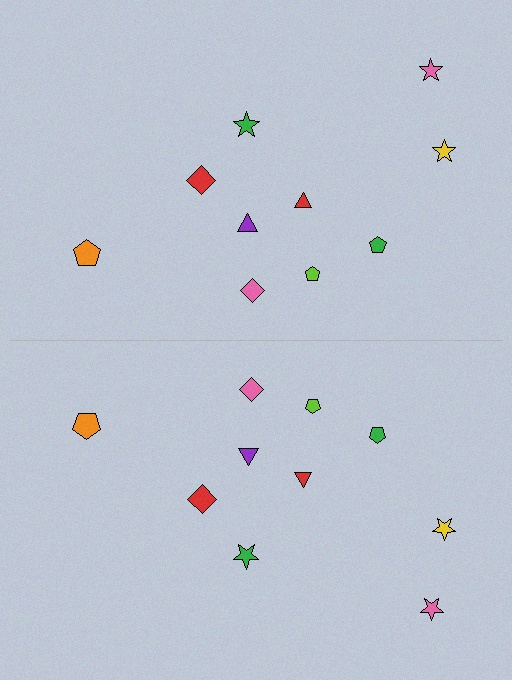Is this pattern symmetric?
Yes, this pattern has bilateral (reflection) symmetry.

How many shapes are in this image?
There are 20 shapes in this image.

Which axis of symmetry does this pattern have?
The pattern has a horizontal axis of symmetry running through the center of the image.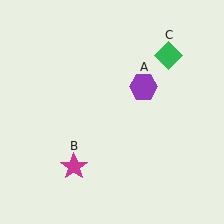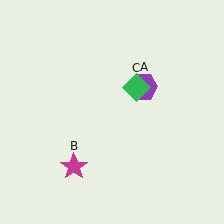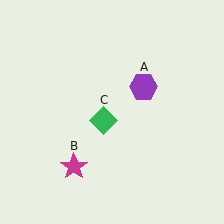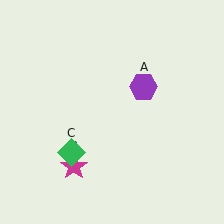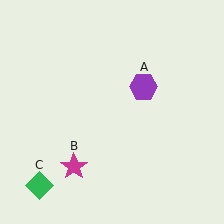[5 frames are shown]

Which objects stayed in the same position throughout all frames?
Purple hexagon (object A) and magenta star (object B) remained stationary.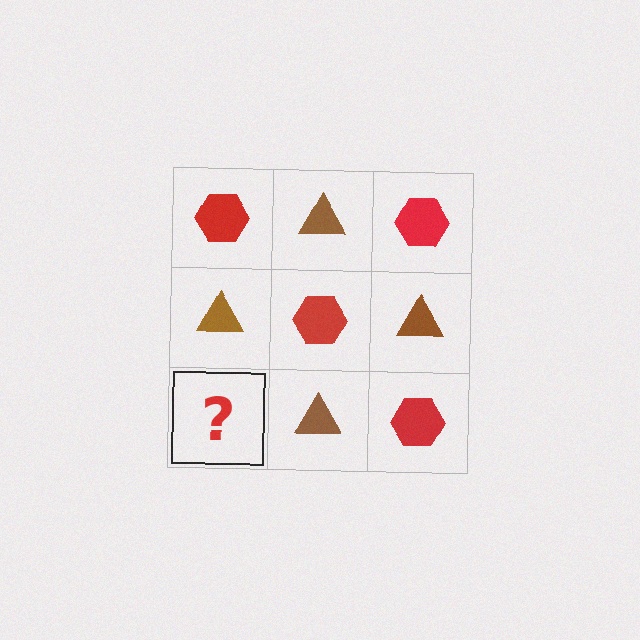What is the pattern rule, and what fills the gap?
The rule is that it alternates red hexagon and brown triangle in a checkerboard pattern. The gap should be filled with a red hexagon.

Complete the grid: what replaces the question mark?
The question mark should be replaced with a red hexagon.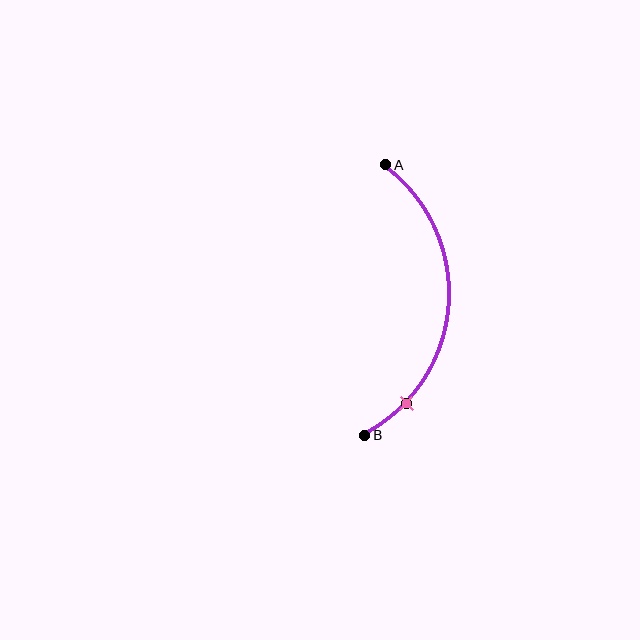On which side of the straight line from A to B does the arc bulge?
The arc bulges to the right of the straight line connecting A and B.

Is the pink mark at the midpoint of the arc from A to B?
No. The pink mark lies on the arc but is closer to endpoint B. The arc midpoint would be at the point on the curve equidistant along the arc from both A and B.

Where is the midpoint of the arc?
The arc midpoint is the point on the curve farthest from the straight line joining A and B. It sits to the right of that line.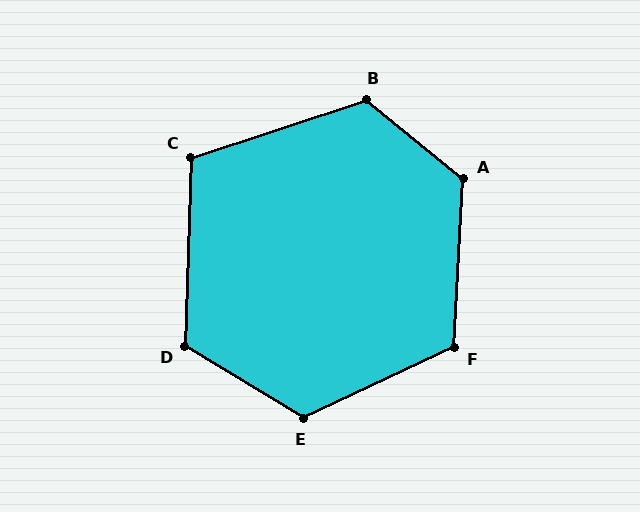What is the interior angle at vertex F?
Approximately 118 degrees (obtuse).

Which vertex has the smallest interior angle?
C, at approximately 110 degrees.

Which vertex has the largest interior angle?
A, at approximately 126 degrees.